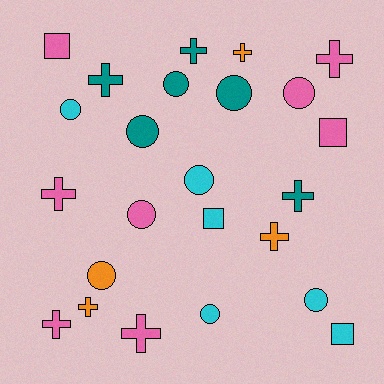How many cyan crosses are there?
There are no cyan crosses.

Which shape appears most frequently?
Circle, with 10 objects.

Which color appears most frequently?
Pink, with 8 objects.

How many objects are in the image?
There are 24 objects.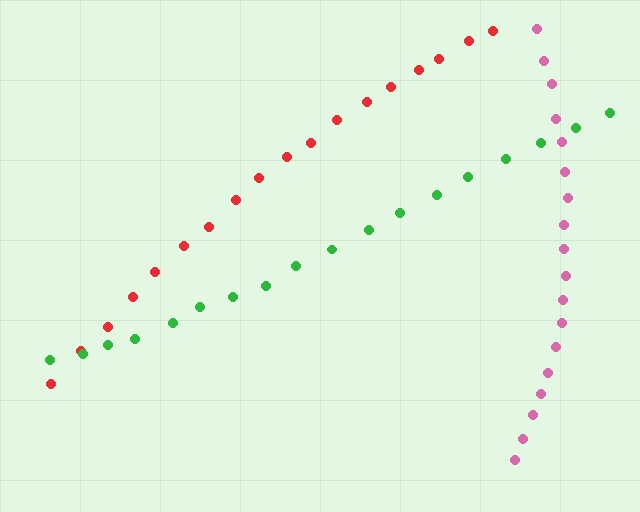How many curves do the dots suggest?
There are 3 distinct paths.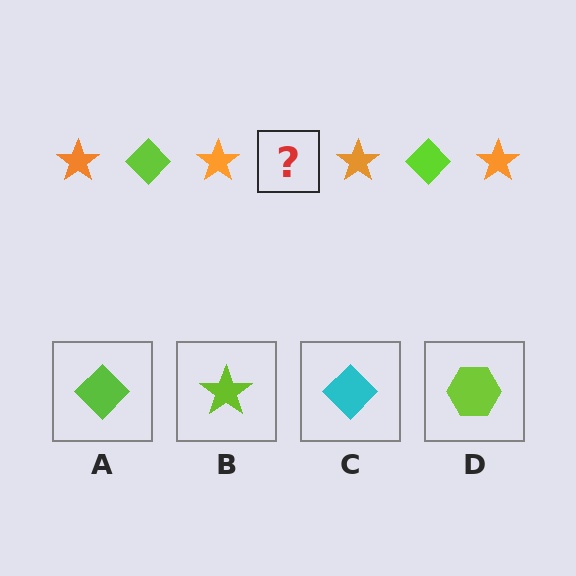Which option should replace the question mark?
Option A.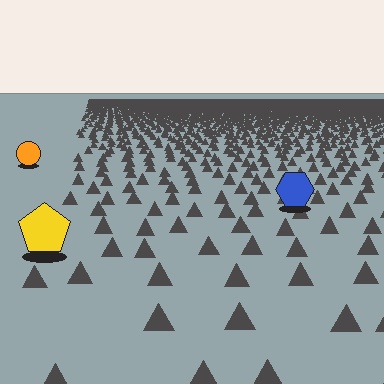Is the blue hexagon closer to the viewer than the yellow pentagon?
No. The yellow pentagon is closer — you can tell from the texture gradient: the ground texture is coarser near it.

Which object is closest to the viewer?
The yellow pentagon is closest. The texture marks near it are larger and more spread out.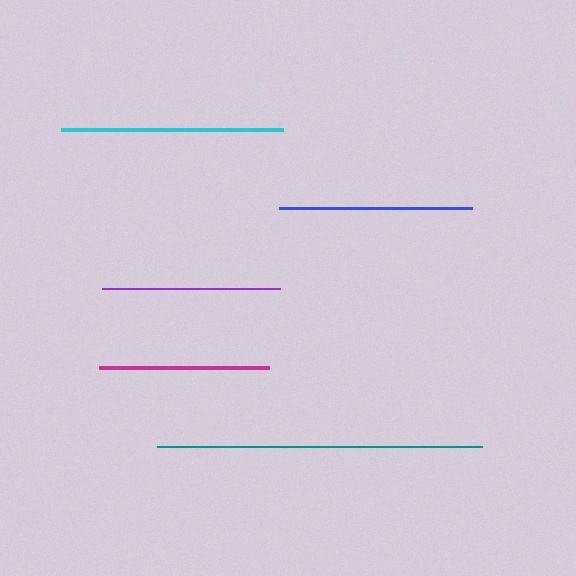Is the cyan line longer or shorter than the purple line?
The cyan line is longer than the purple line.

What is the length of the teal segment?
The teal segment is approximately 324 pixels long.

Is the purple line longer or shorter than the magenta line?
The purple line is longer than the magenta line.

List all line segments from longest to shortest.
From longest to shortest: teal, cyan, blue, purple, magenta.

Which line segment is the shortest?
The magenta line is the shortest at approximately 170 pixels.